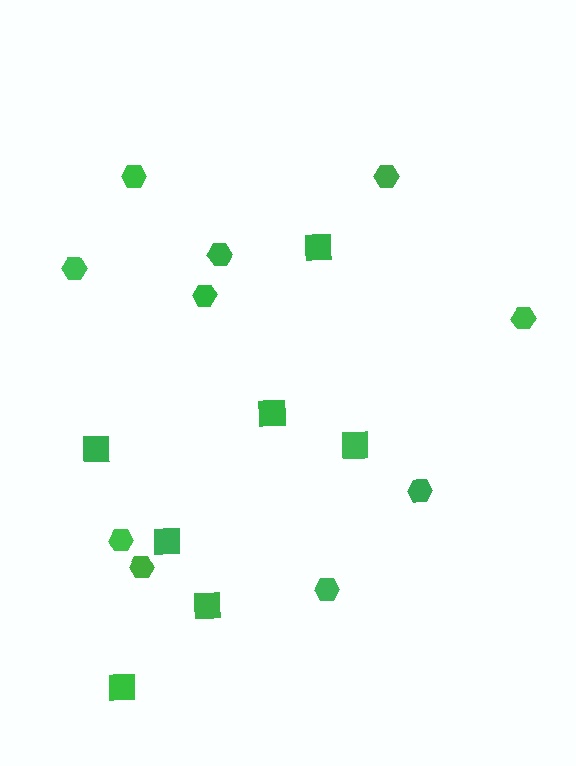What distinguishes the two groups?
There are 2 groups: one group of squares (7) and one group of hexagons (10).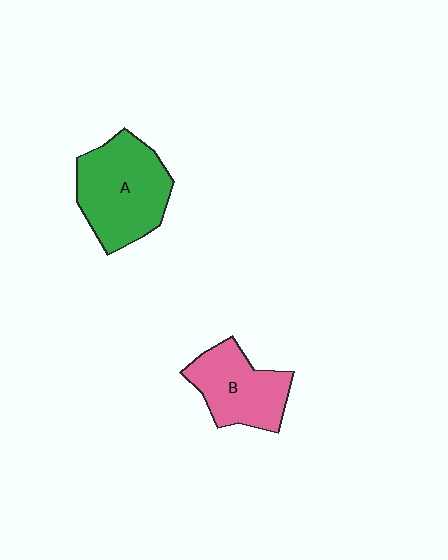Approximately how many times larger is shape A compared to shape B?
Approximately 1.3 times.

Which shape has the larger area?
Shape A (green).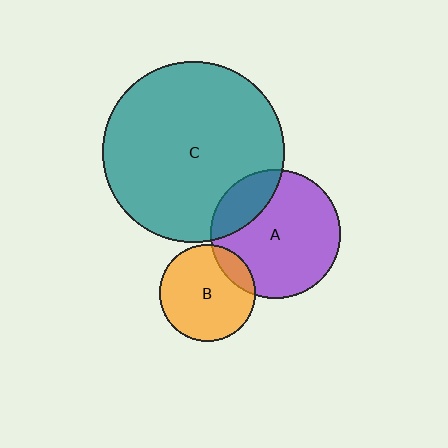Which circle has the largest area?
Circle C (teal).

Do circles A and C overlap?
Yes.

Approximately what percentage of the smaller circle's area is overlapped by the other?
Approximately 20%.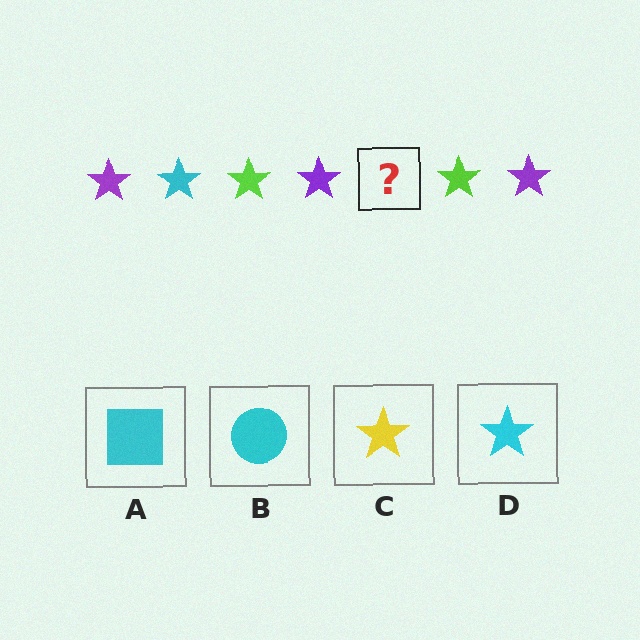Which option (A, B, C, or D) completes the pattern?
D.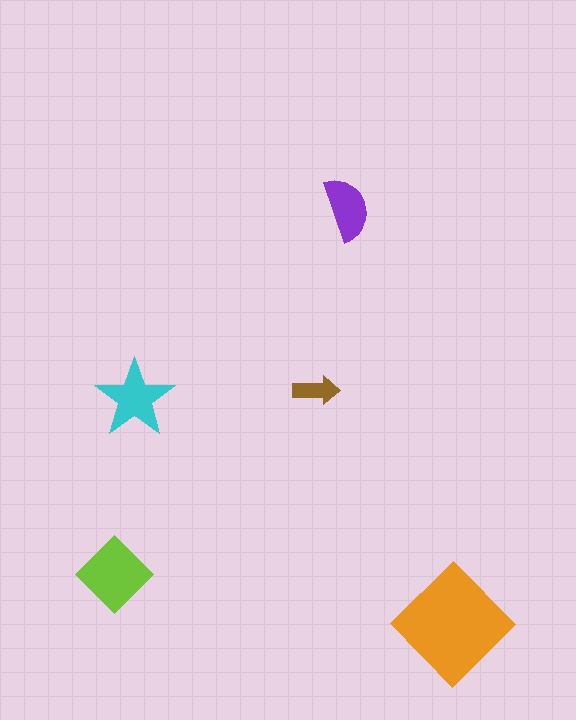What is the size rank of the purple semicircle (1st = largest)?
4th.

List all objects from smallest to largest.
The brown arrow, the purple semicircle, the cyan star, the lime diamond, the orange diamond.